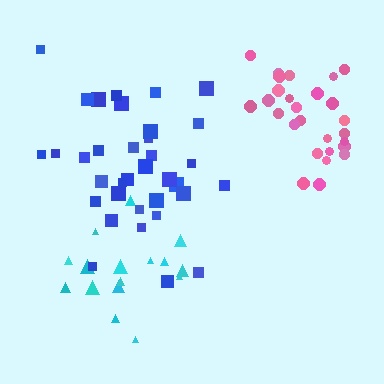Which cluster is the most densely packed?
Pink.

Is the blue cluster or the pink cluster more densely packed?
Pink.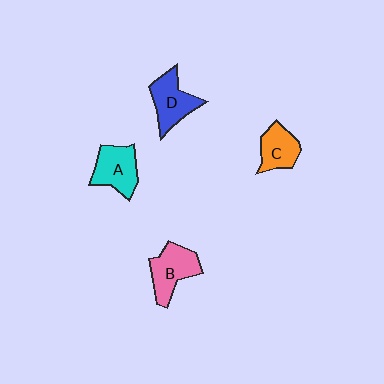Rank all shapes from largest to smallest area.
From largest to smallest: B (pink), D (blue), A (cyan), C (orange).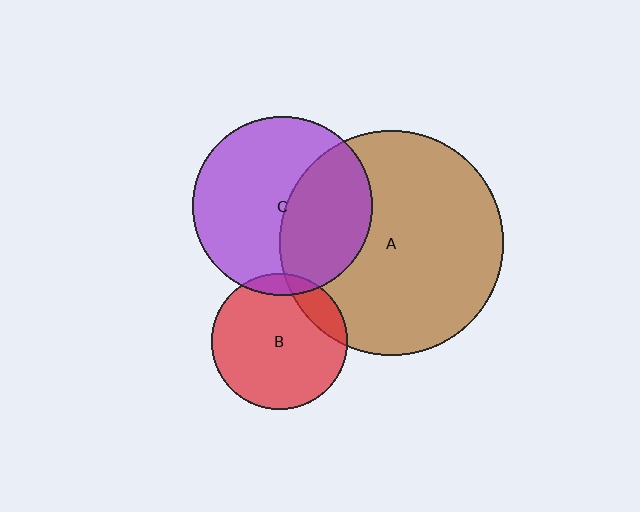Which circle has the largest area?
Circle A (brown).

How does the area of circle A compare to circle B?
Approximately 2.7 times.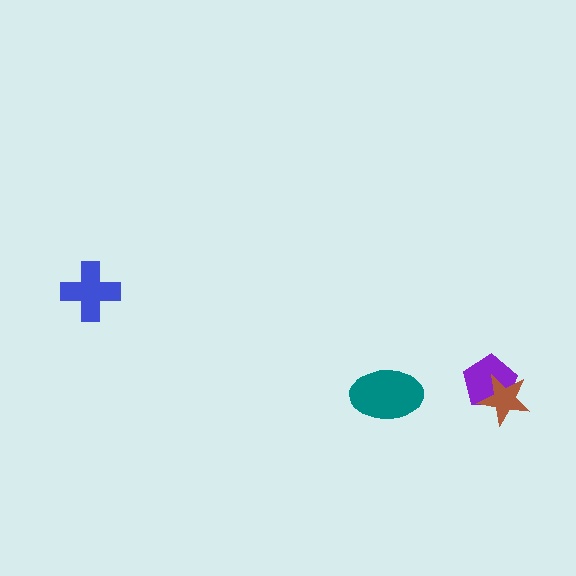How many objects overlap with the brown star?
1 object overlaps with the brown star.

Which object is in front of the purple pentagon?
The brown star is in front of the purple pentagon.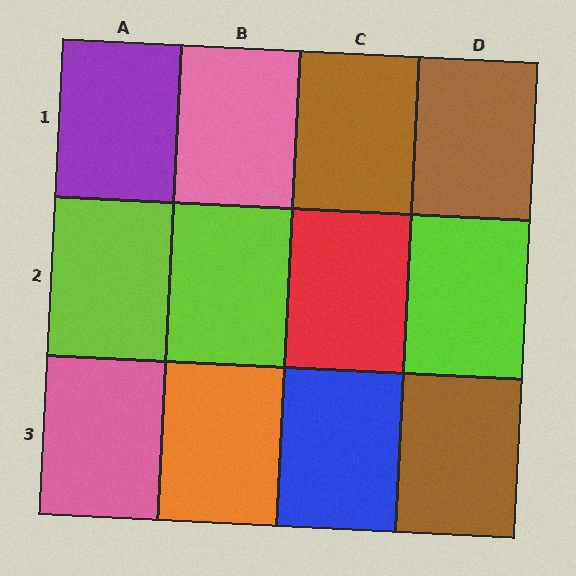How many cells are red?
1 cell is red.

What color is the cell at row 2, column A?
Lime.